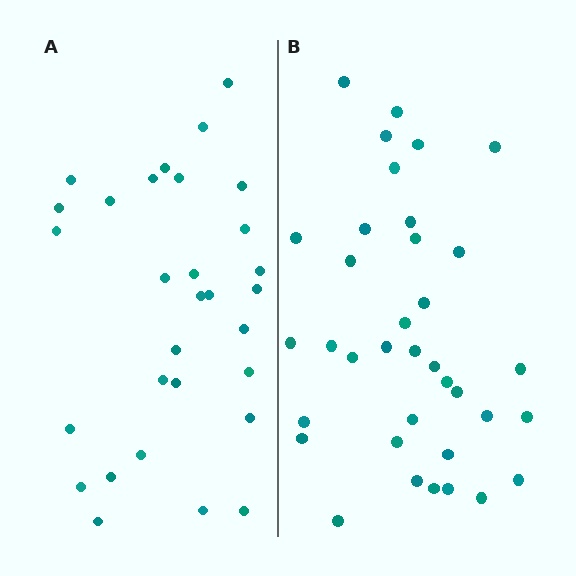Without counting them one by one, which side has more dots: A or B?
Region B (the right region) has more dots.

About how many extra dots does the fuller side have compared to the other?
Region B has about 6 more dots than region A.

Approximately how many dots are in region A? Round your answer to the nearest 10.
About 30 dots.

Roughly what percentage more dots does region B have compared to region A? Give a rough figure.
About 20% more.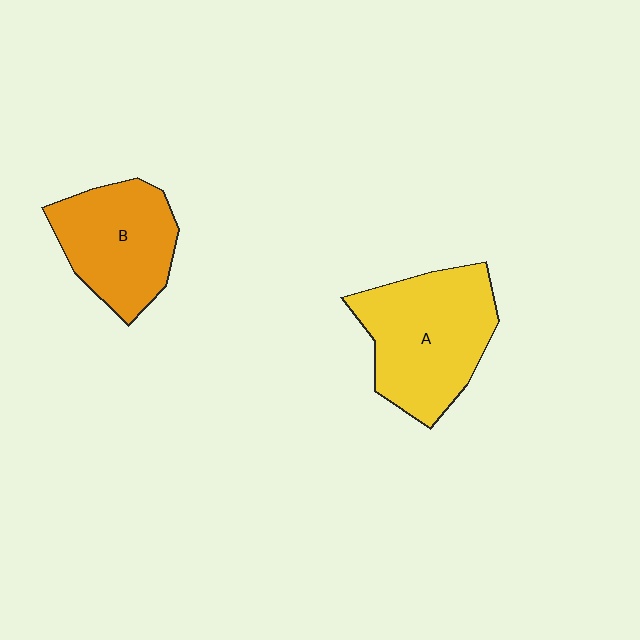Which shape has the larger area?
Shape A (yellow).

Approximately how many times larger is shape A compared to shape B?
Approximately 1.3 times.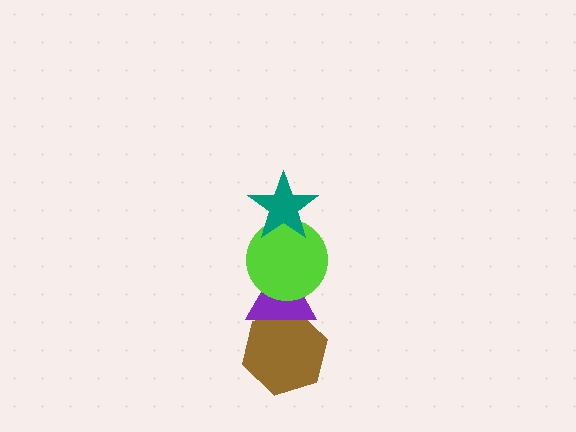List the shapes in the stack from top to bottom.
From top to bottom: the teal star, the lime circle, the purple triangle, the brown hexagon.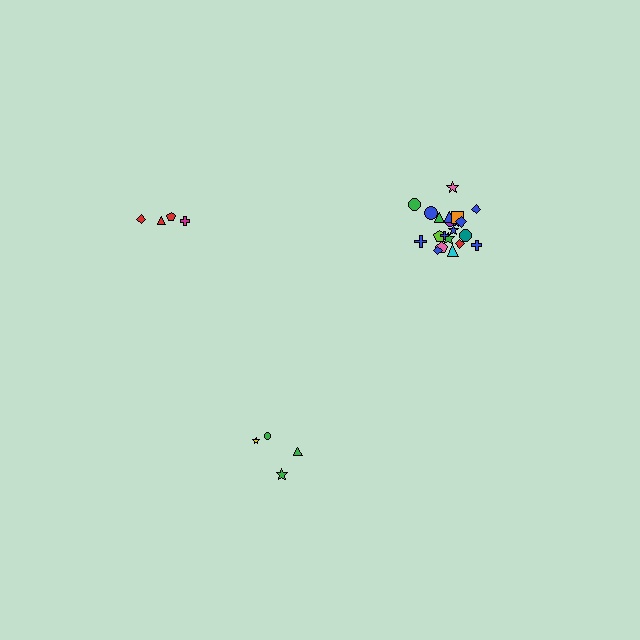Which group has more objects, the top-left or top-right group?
The top-right group.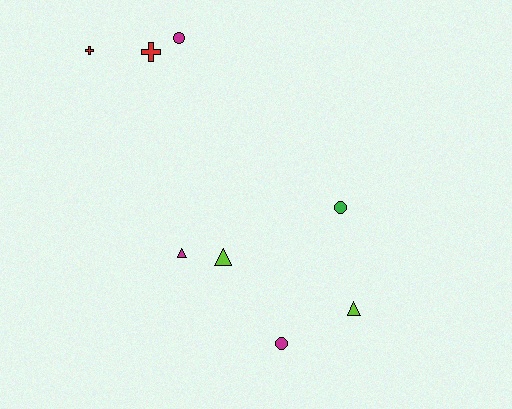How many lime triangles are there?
There are 2 lime triangles.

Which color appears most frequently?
Magenta, with 3 objects.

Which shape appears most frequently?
Triangle, with 3 objects.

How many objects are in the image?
There are 8 objects.